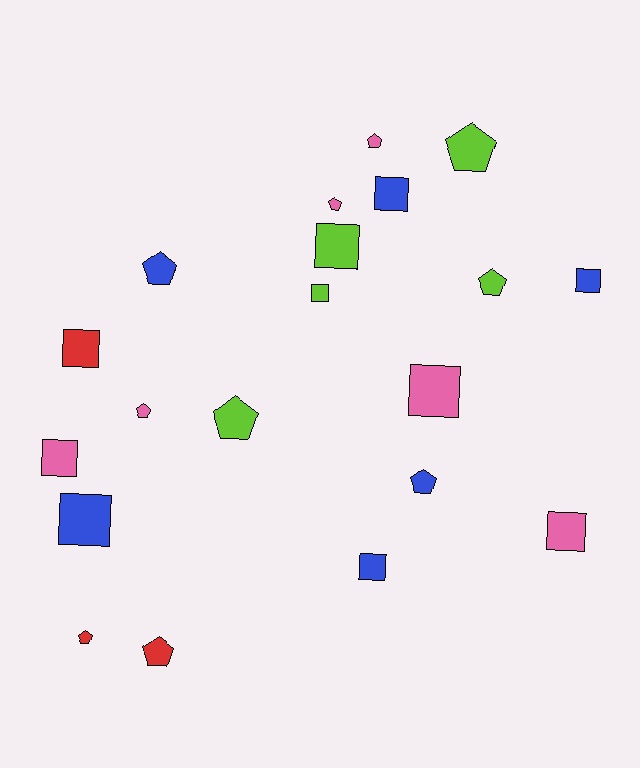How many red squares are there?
There is 1 red square.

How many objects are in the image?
There are 20 objects.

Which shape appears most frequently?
Pentagon, with 10 objects.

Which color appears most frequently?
Pink, with 6 objects.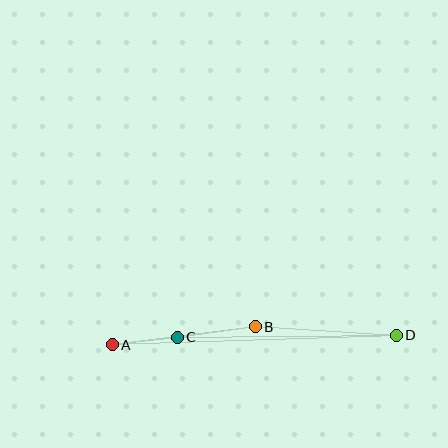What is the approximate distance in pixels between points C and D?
The distance between C and D is approximately 219 pixels.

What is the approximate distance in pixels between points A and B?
The distance between A and B is approximately 144 pixels.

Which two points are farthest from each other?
Points A and D are farthest from each other.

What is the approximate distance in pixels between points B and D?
The distance between B and D is approximately 141 pixels.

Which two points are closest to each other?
Points A and C are closest to each other.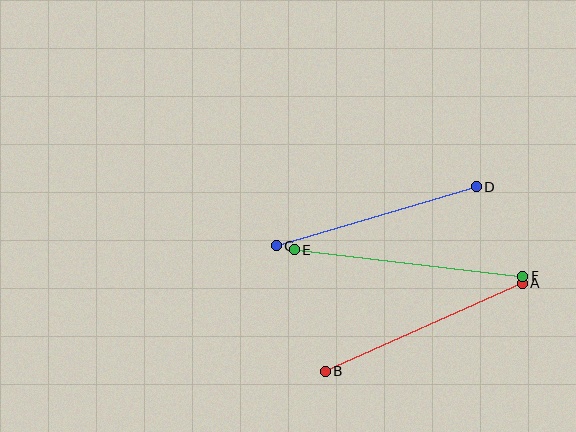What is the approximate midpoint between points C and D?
The midpoint is at approximately (376, 216) pixels.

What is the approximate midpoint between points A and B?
The midpoint is at approximately (424, 327) pixels.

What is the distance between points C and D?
The distance is approximately 209 pixels.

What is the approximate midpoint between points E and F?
The midpoint is at approximately (408, 263) pixels.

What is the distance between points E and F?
The distance is approximately 230 pixels.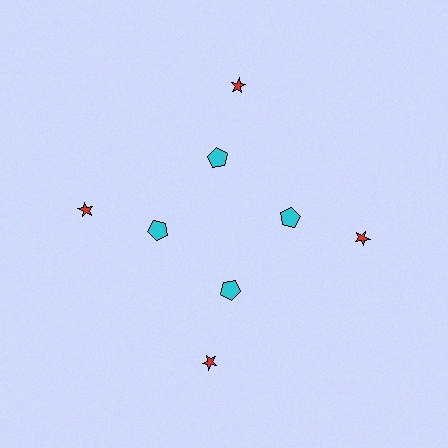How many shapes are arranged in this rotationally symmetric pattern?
There are 8 shapes, arranged in 4 groups of 2.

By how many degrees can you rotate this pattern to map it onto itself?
The pattern maps onto itself every 90 degrees of rotation.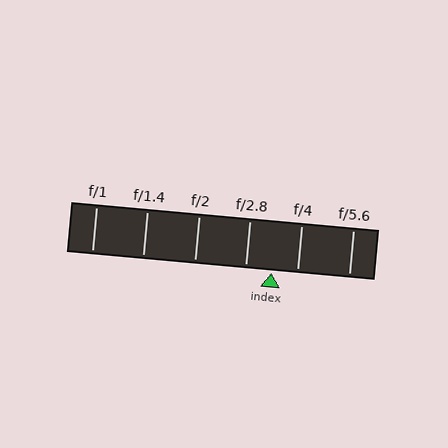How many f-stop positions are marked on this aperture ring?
There are 6 f-stop positions marked.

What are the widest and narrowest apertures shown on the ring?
The widest aperture shown is f/1 and the narrowest is f/5.6.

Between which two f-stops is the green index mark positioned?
The index mark is between f/2.8 and f/4.